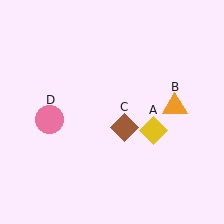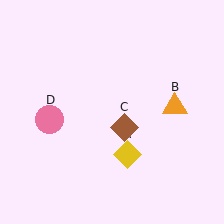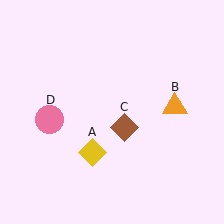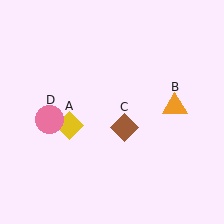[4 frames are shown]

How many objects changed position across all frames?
1 object changed position: yellow diamond (object A).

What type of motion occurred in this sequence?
The yellow diamond (object A) rotated clockwise around the center of the scene.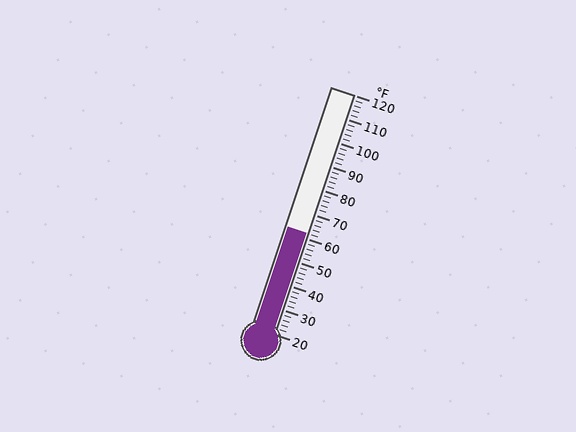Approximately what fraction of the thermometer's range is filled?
The thermometer is filled to approximately 40% of its range.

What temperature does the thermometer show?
The thermometer shows approximately 62°F.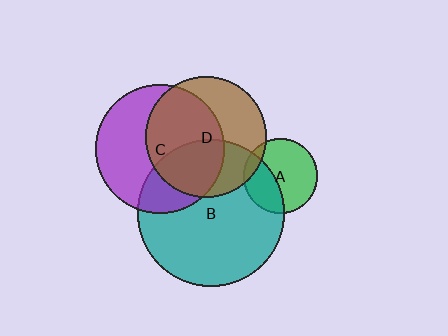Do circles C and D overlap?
Yes.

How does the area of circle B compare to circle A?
Approximately 3.9 times.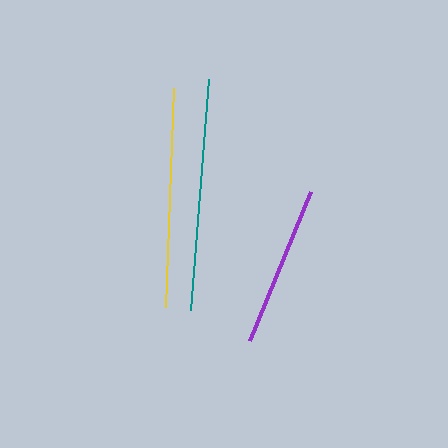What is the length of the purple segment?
The purple segment is approximately 161 pixels long.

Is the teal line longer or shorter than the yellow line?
The teal line is longer than the yellow line.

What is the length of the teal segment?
The teal segment is approximately 231 pixels long.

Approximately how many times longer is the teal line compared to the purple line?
The teal line is approximately 1.4 times the length of the purple line.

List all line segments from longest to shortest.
From longest to shortest: teal, yellow, purple.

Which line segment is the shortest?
The purple line is the shortest at approximately 161 pixels.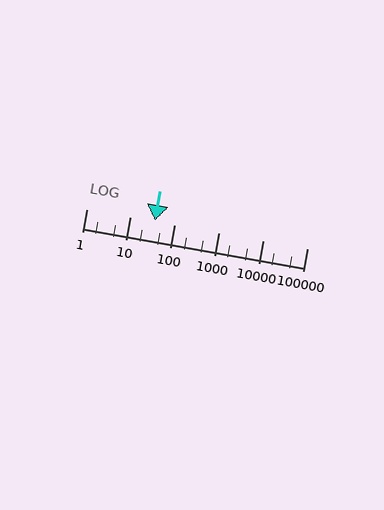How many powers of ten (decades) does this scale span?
The scale spans 5 decades, from 1 to 100000.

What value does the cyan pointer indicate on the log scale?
The pointer indicates approximately 35.